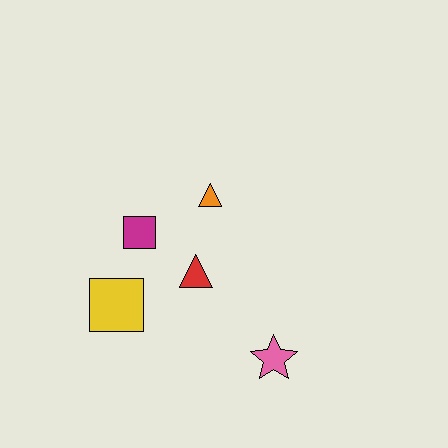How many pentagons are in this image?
There are no pentagons.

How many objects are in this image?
There are 5 objects.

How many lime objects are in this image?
There are no lime objects.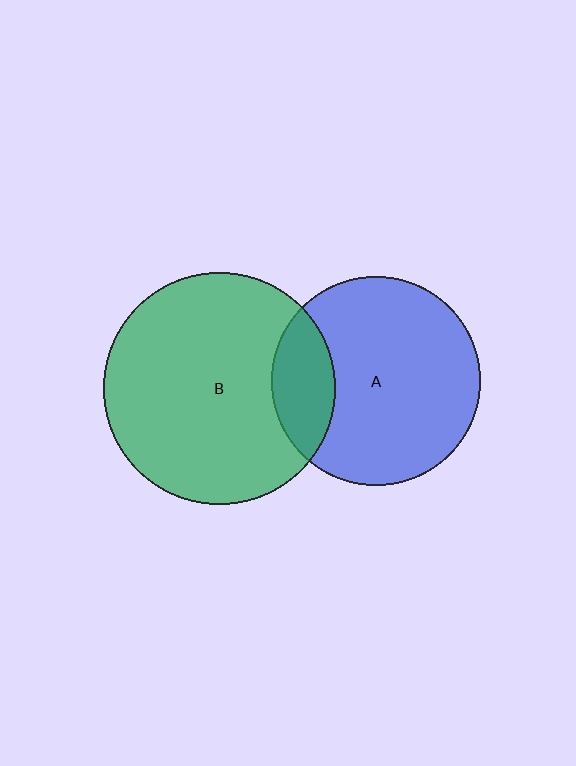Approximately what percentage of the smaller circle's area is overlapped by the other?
Approximately 20%.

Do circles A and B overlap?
Yes.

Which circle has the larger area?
Circle B (green).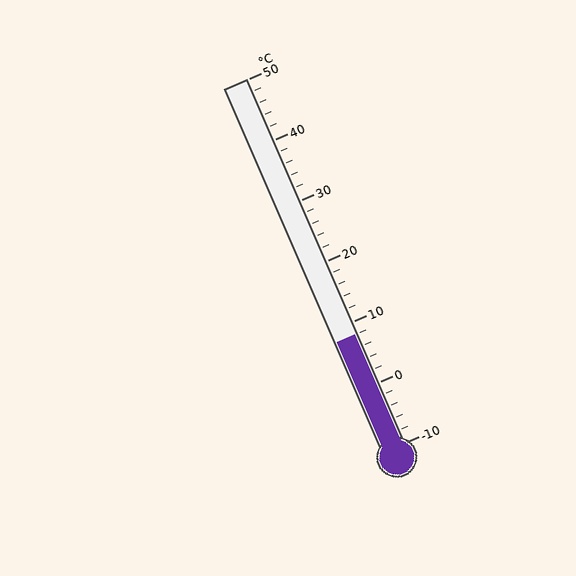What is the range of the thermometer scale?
The thermometer scale ranges from -10°C to 50°C.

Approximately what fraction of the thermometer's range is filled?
The thermometer is filled to approximately 30% of its range.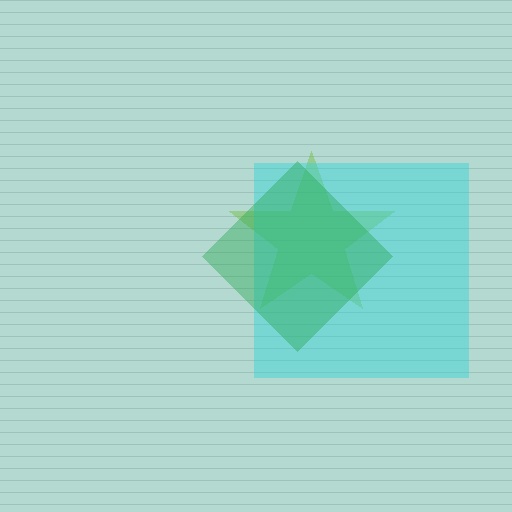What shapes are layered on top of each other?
The layered shapes are: a lime star, a cyan square, a green diamond.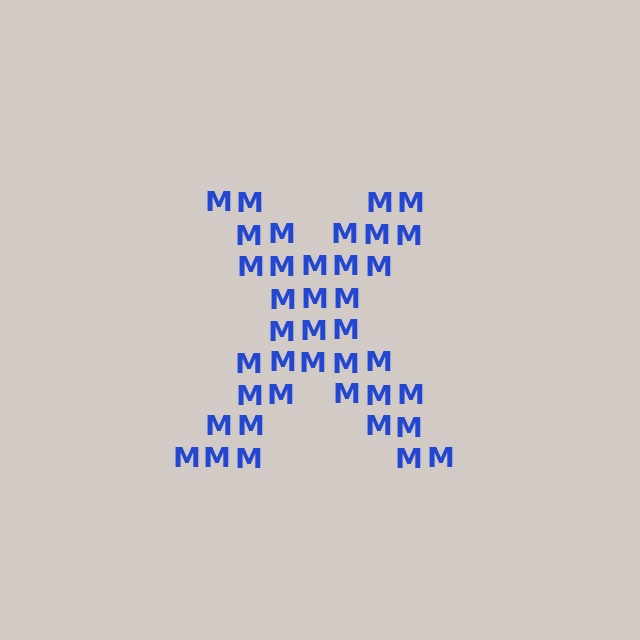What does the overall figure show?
The overall figure shows the letter X.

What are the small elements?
The small elements are letter M's.